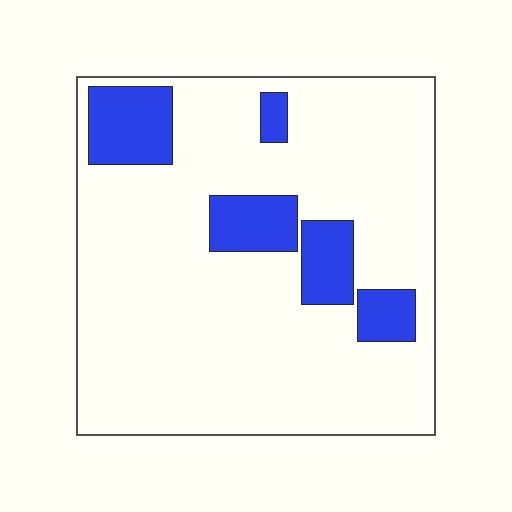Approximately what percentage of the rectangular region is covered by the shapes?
Approximately 15%.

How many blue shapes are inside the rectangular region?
5.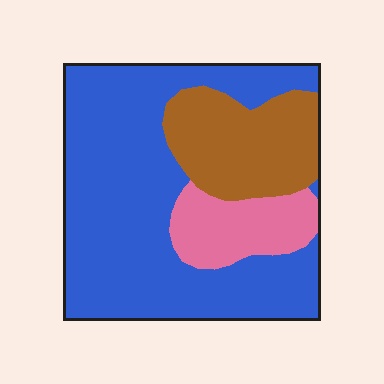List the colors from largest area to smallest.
From largest to smallest: blue, brown, pink.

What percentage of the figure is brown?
Brown takes up about one fifth (1/5) of the figure.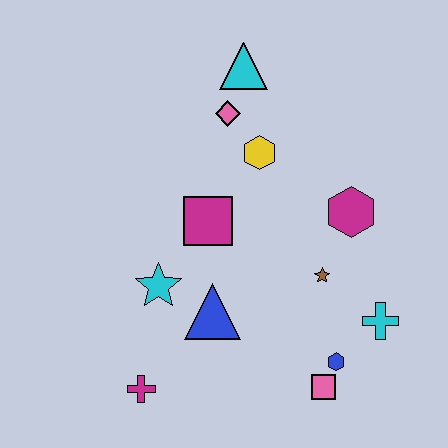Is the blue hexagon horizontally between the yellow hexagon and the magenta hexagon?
Yes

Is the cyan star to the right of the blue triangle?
No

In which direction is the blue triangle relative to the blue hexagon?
The blue triangle is to the left of the blue hexagon.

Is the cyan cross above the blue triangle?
No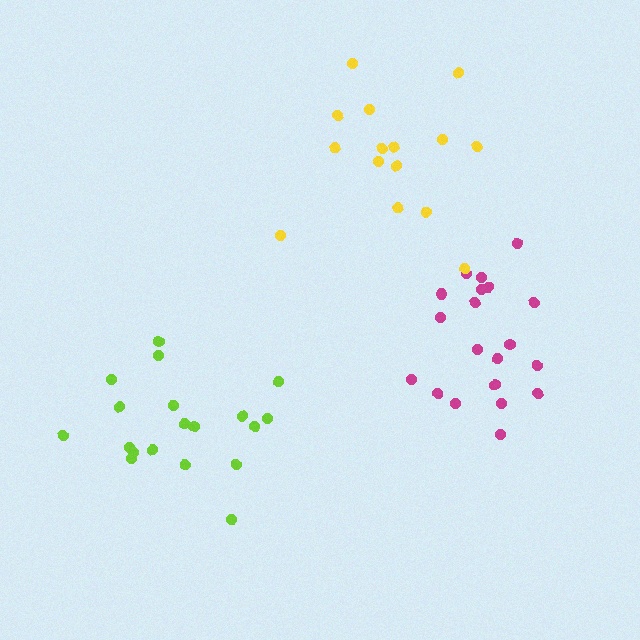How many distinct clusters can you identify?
There are 3 distinct clusters.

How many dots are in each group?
Group 1: 20 dots, Group 2: 19 dots, Group 3: 15 dots (54 total).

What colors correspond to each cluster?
The clusters are colored: magenta, lime, yellow.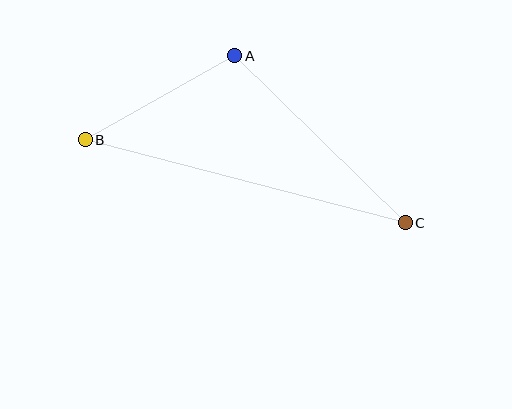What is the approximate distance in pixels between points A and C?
The distance between A and C is approximately 238 pixels.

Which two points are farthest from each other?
Points B and C are farthest from each other.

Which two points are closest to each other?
Points A and B are closest to each other.